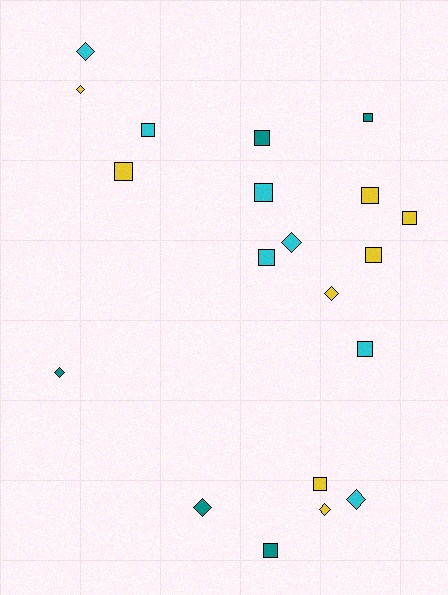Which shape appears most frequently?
Square, with 12 objects.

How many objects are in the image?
There are 20 objects.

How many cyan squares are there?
There are 4 cyan squares.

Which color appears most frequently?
Yellow, with 8 objects.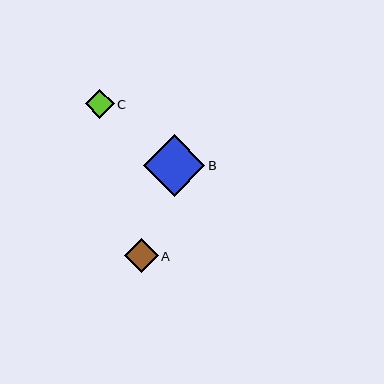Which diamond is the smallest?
Diamond C is the smallest with a size of approximately 29 pixels.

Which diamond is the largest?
Diamond B is the largest with a size of approximately 61 pixels.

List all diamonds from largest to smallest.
From largest to smallest: B, A, C.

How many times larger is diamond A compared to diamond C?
Diamond A is approximately 1.2 times the size of diamond C.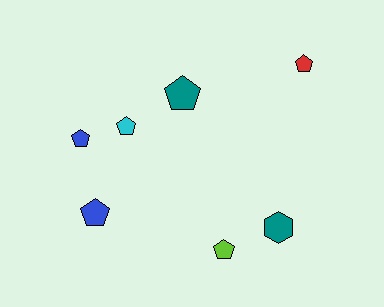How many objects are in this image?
There are 7 objects.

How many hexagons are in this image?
There is 1 hexagon.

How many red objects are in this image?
There is 1 red object.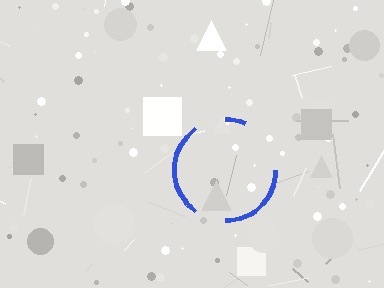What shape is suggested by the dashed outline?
The dashed outline suggests a circle.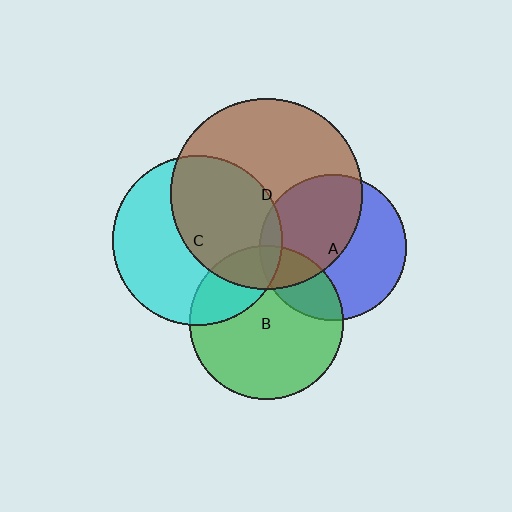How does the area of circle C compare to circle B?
Approximately 1.2 times.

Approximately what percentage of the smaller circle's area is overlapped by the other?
Approximately 25%.